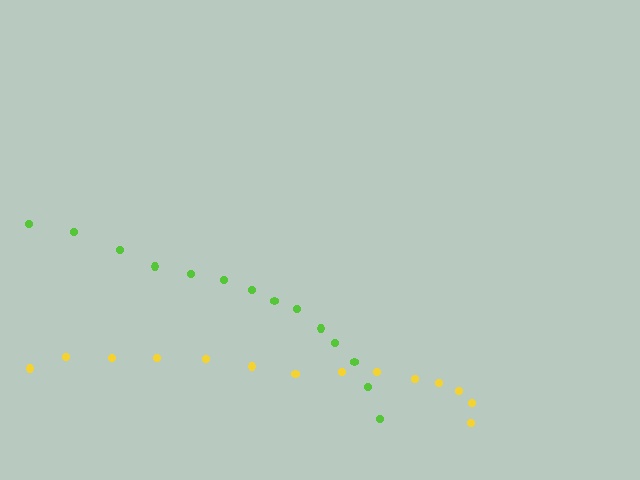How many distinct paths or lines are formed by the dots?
There are 2 distinct paths.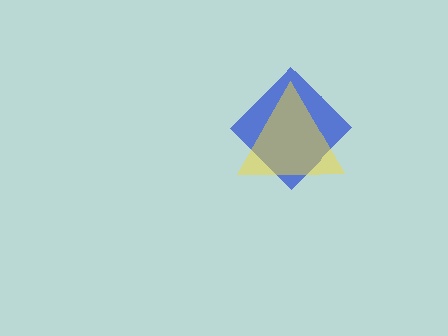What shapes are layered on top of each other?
The layered shapes are: a blue diamond, a yellow triangle.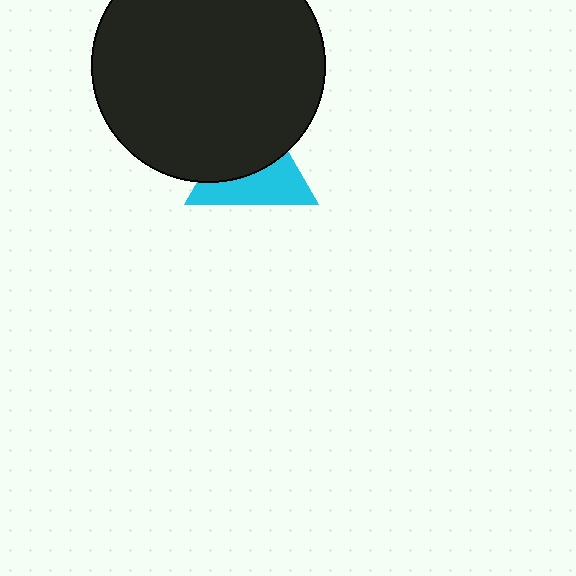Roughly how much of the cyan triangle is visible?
About half of it is visible (roughly 48%).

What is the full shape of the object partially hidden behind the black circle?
The partially hidden object is a cyan triangle.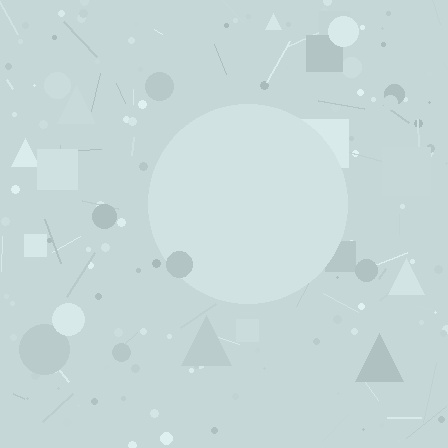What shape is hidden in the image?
A circle is hidden in the image.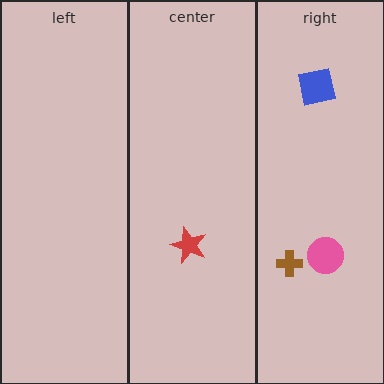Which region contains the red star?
The center region.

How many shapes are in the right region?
3.